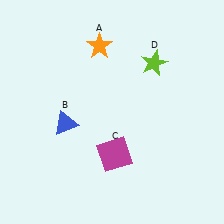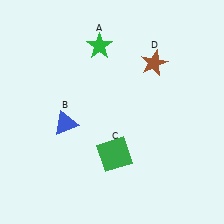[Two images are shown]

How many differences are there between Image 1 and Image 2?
There are 3 differences between the two images.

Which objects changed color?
A changed from orange to green. C changed from magenta to green. D changed from lime to brown.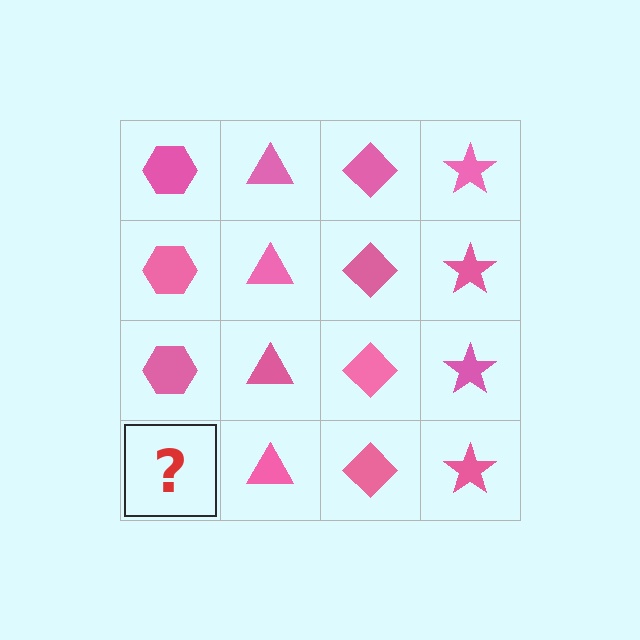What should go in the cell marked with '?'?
The missing cell should contain a pink hexagon.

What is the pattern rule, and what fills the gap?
The rule is that each column has a consistent shape. The gap should be filled with a pink hexagon.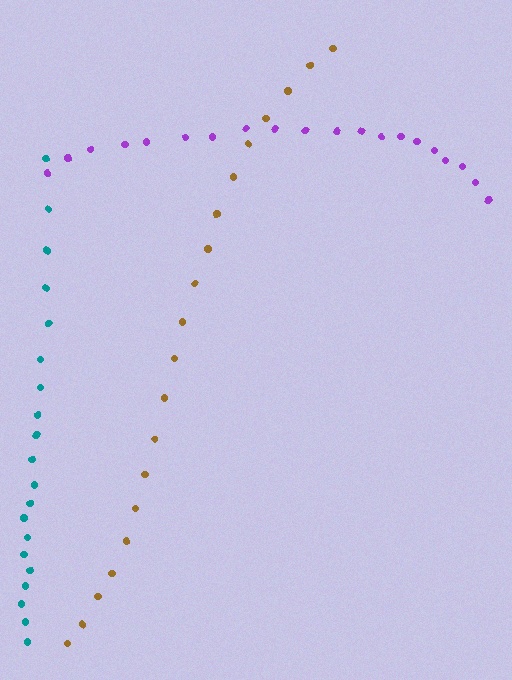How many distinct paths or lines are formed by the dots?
There are 3 distinct paths.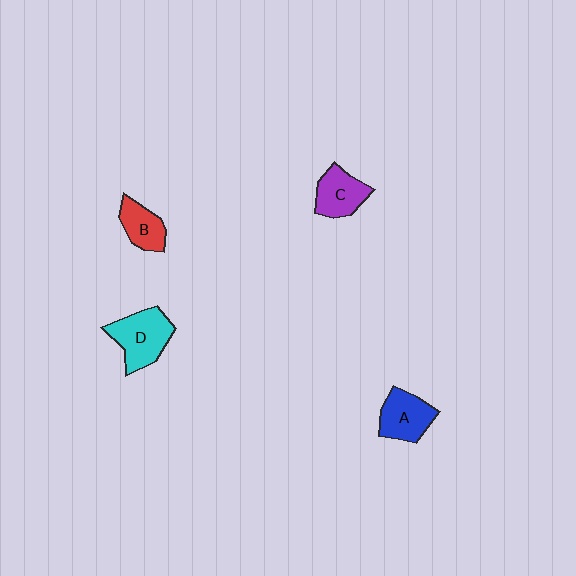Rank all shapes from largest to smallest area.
From largest to smallest: D (cyan), A (blue), C (purple), B (red).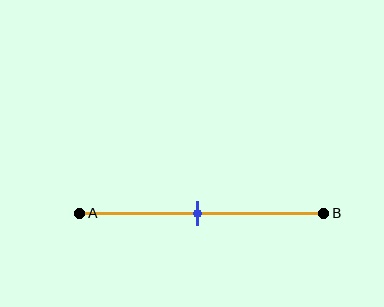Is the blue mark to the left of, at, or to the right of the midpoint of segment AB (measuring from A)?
The blue mark is approximately at the midpoint of segment AB.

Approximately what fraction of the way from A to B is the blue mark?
The blue mark is approximately 50% of the way from A to B.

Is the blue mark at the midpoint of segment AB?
Yes, the mark is approximately at the midpoint.